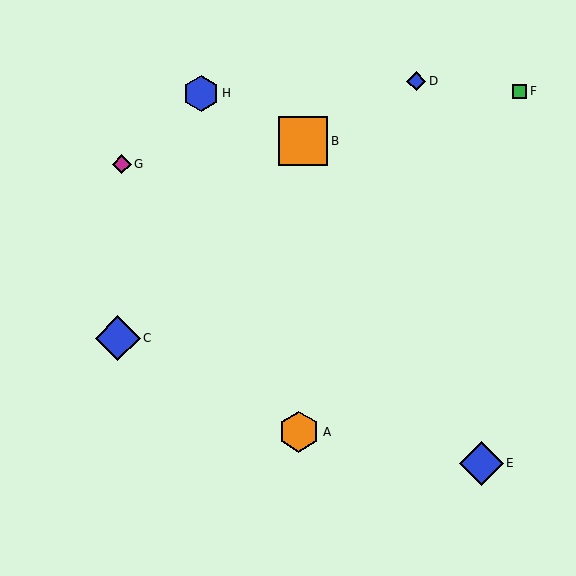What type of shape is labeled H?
Shape H is a blue hexagon.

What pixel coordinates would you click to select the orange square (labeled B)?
Click at (303, 141) to select the orange square B.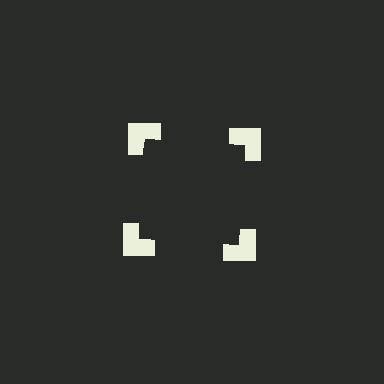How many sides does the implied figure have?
4 sides.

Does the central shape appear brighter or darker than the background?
It typically appears slightly darker than the background, even though no actual brightness change is drawn.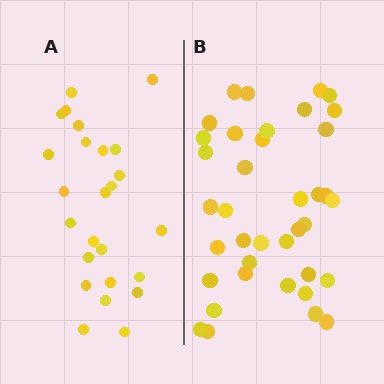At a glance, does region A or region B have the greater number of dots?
Region B (the right region) has more dots.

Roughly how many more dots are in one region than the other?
Region B has approximately 15 more dots than region A.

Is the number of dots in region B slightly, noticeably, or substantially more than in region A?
Region B has substantially more. The ratio is roughly 1.5 to 1.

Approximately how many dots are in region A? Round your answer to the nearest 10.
About 20 dots. (The exact count is 25, which rounds to 20.)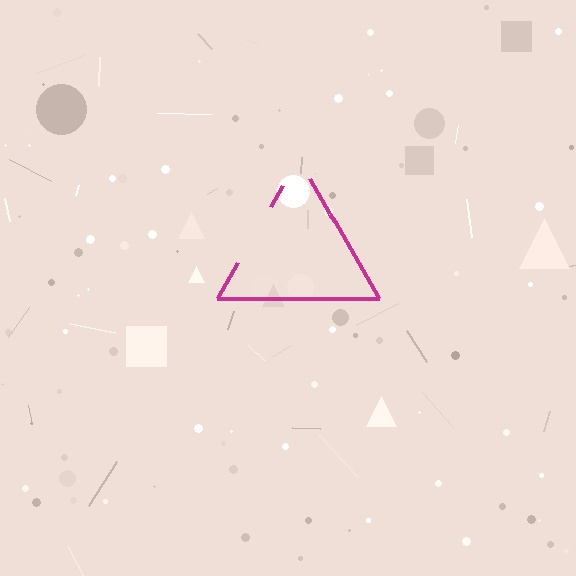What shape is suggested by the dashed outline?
The dashed outline suggests a triangle.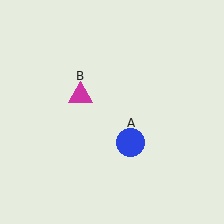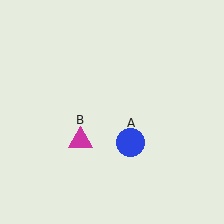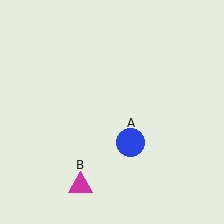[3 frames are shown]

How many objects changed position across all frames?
1 object changed position: magenta triangle (object B).